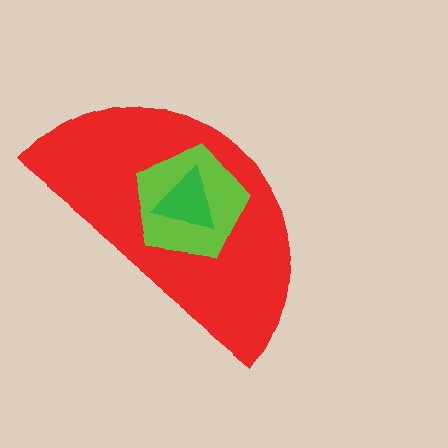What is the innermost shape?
The green triangle.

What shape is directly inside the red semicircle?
The lime pentagon.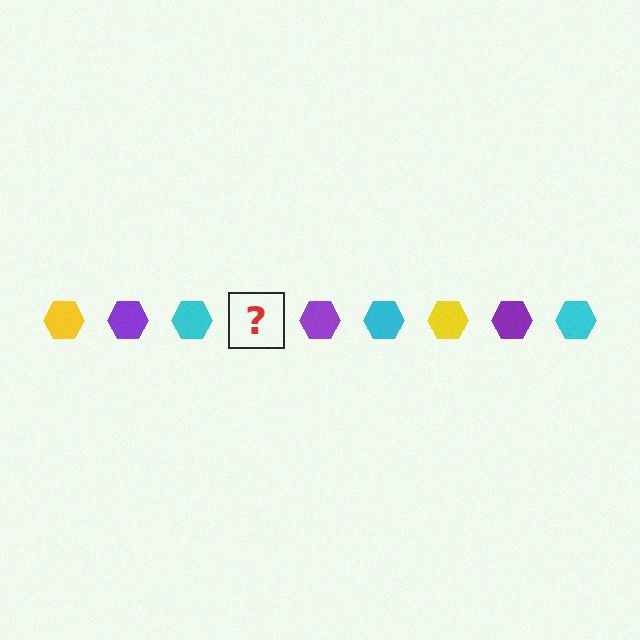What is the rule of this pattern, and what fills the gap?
The rule is that the pattern cycles through yellow, purple, cyan hexagons. The gap should be filled with a yellow hexagon.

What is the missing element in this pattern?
The missing element is a yellow hexagon.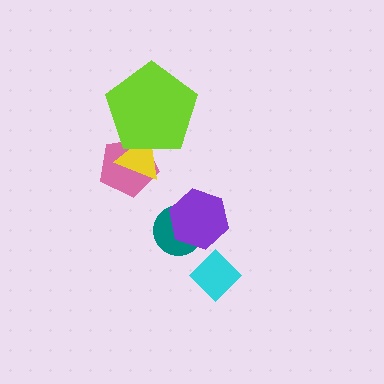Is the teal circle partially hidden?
Yes, it is partially covered by another shape.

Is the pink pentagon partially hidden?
Yes, it is partially covered by another shape.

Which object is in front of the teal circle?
The purple hexagon is in front of the teal circle.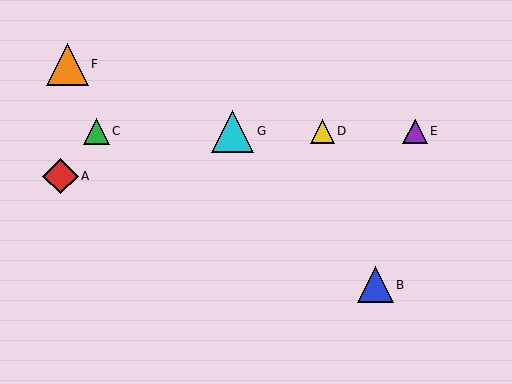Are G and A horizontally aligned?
No, G is at y≈131 and A is at y≈176.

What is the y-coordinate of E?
Object E is at y≈131.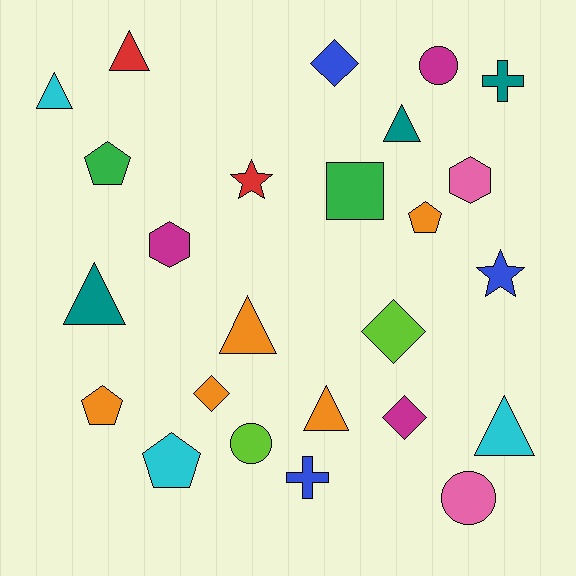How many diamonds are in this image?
There are 4 diamonds.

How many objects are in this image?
There are 25 objects.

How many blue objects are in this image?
There are 3 blue objects.